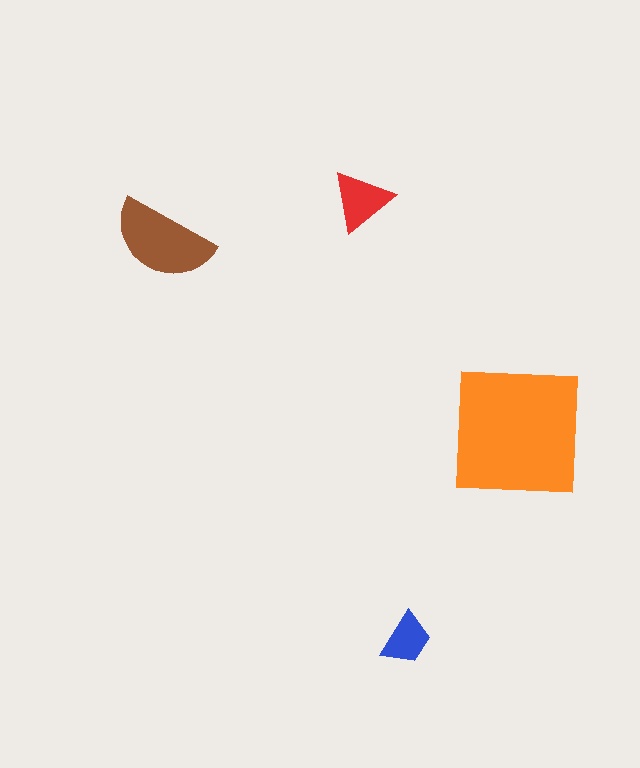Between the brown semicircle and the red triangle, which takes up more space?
The brown semicircle.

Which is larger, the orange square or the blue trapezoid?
The orange square.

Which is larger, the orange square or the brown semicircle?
The orange square.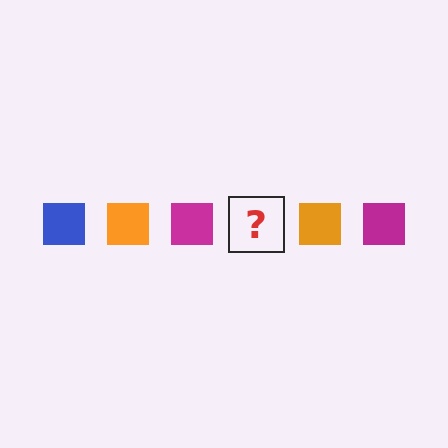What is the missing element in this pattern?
The missing element is a blue square.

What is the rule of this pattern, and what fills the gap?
The rule is that the pattern cycles through blue, orange, magenta squares. The gap should be filled with a blue square.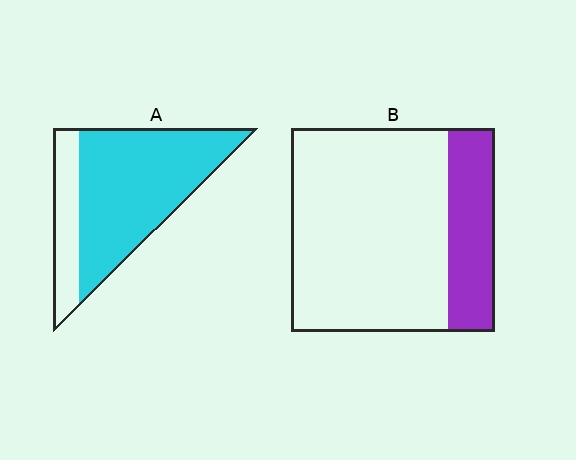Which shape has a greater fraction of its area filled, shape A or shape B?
Shape A.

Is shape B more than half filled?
No.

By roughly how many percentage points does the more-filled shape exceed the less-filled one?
By roughly 55 percentage points (A over B).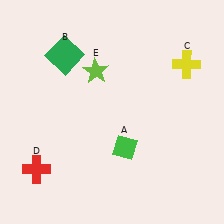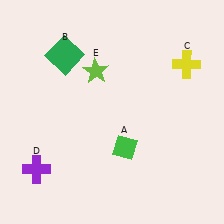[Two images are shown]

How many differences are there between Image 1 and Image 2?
There is 1 difference between the two images.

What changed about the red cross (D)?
In Image 1, D is red. In Image 2, it changed to purple.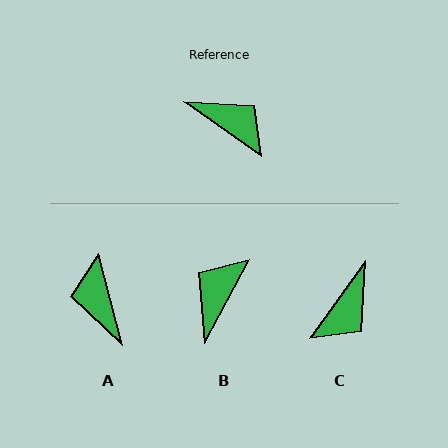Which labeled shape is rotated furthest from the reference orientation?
A, about 140 degrees away.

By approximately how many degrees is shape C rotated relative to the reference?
Approximately 90 degrees clockwise.